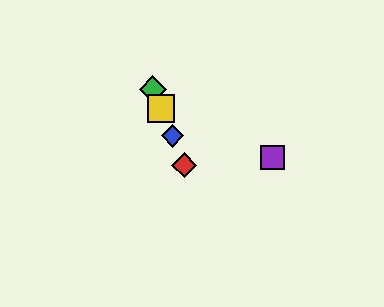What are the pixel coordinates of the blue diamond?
The blue diamond is at (172, 136).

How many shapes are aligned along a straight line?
4 shapes (the red diamond, the blue diamond, the green diamond, the yellow square) are aligned along a straight line.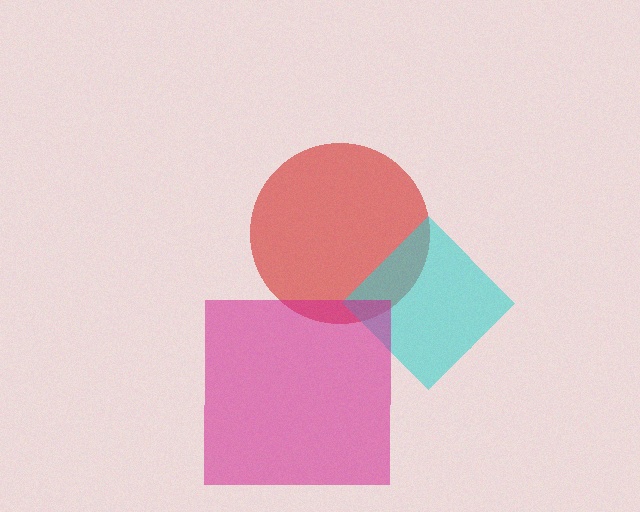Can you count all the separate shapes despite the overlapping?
Yes, there are 3 separate shapes.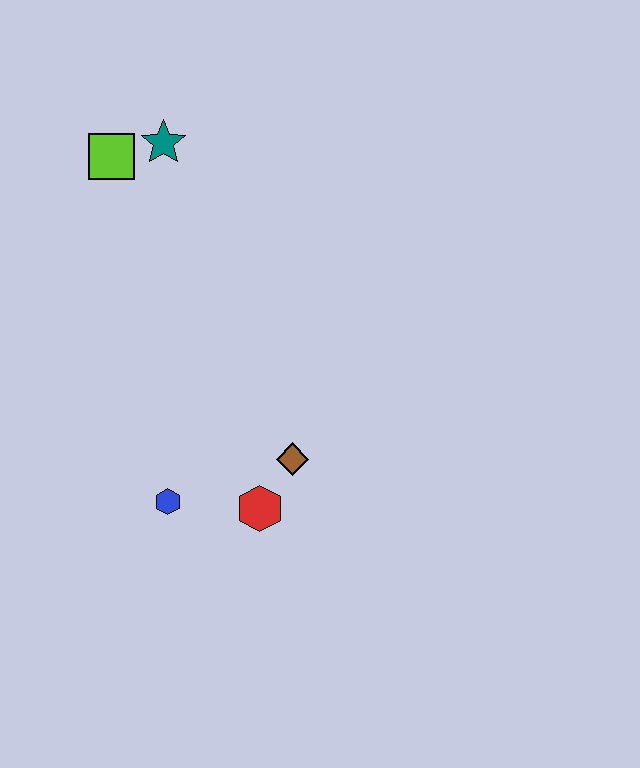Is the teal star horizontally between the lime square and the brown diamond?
Yes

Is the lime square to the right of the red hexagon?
No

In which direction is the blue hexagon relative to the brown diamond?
The blue hexagon is to the left of the brown diamond.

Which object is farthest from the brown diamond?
The lime square is farthest from the brown diamond.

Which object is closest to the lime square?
The teal star is closest to the lime square.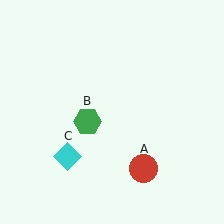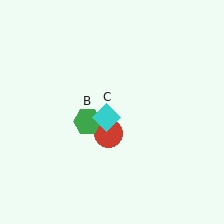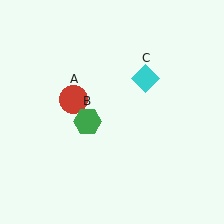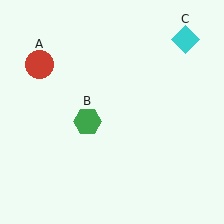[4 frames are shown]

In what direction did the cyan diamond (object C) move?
The cyan diamond (object C) moved up and to the right.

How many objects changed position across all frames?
2 objects changed position: red circle (object A), cyan diamond (object C).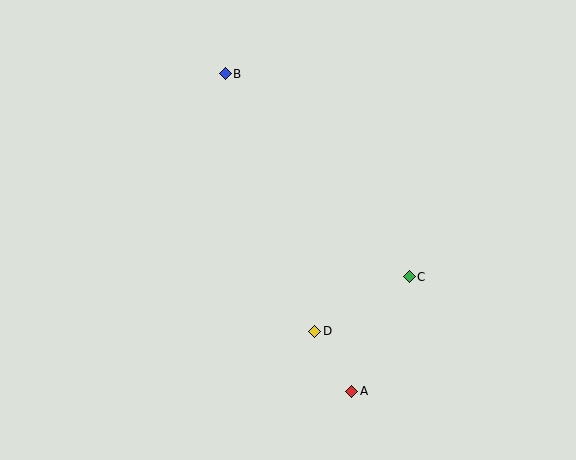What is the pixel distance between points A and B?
The distance between A and B is 342 pixels.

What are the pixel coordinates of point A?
Point A is at (352, 391).